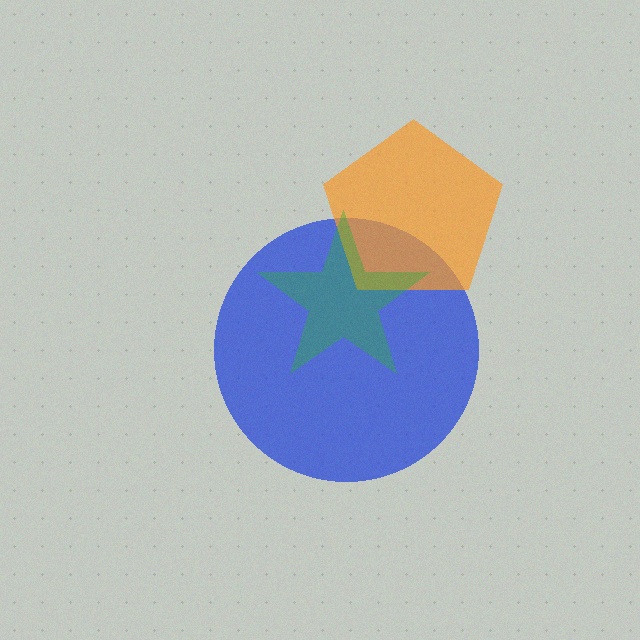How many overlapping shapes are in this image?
There are 3 overlapping shapes in the image.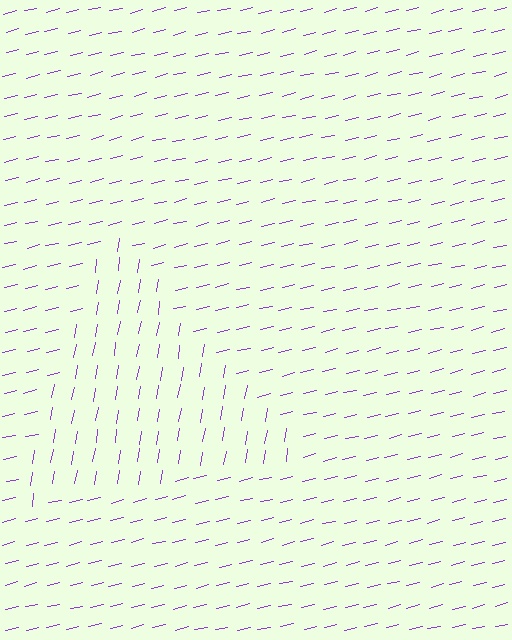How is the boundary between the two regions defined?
The boundary is defined purely by a change in line orientation (approximately 67 degrees difference). All lines are the same color and thickness.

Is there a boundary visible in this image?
Yes, there is a texture boundary formed by a change in line orientation.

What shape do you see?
I see a triangle.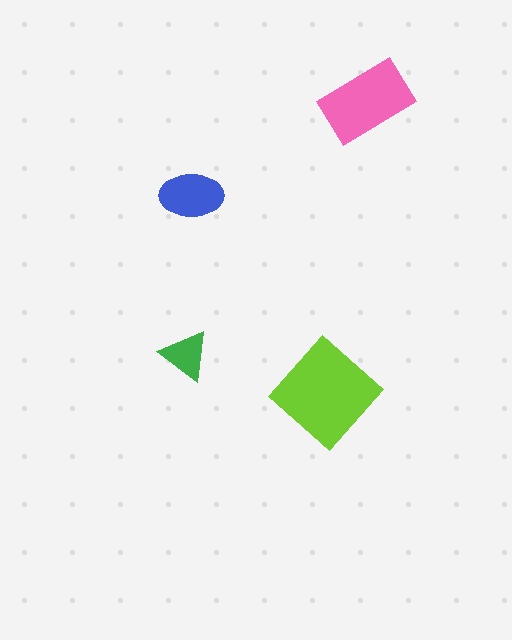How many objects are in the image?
There are 4 objects in the image.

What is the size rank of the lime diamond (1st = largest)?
1st.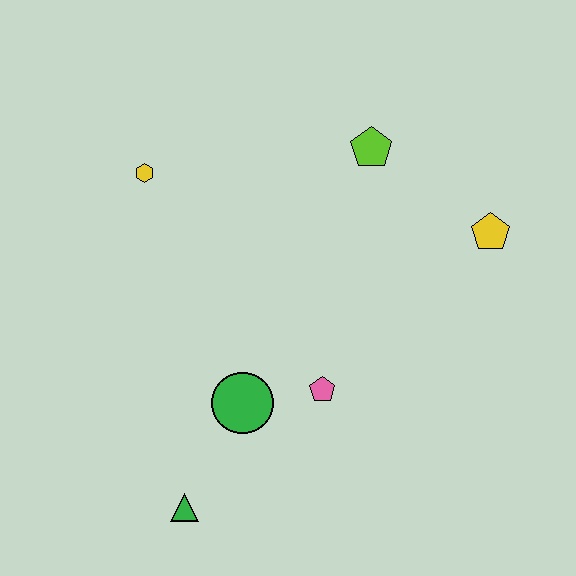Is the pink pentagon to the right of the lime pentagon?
No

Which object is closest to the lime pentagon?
The yellow pentagon is closest to the lime pentagon.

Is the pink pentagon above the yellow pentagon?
No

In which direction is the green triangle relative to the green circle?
The green triangle is below the green circle.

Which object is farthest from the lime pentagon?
The green triangle is farthest from the lime pentagon.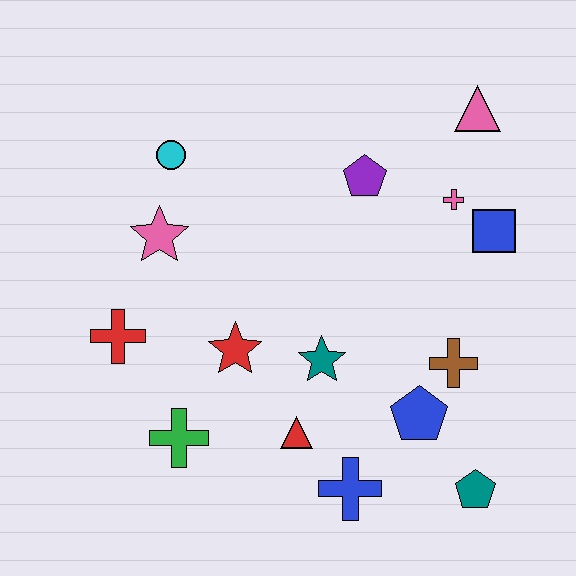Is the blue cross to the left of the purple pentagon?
Yes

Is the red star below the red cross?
Yes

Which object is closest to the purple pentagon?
The pink cross is closest to the purple pentagon.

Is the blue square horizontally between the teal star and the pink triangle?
No